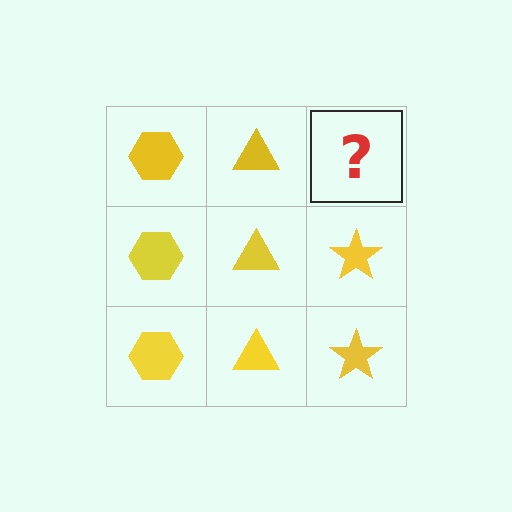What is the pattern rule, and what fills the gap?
The rule is that each column has a consistent shape. The gap should be filled with a yellow star.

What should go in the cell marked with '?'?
The missing cell should contain a yellow star.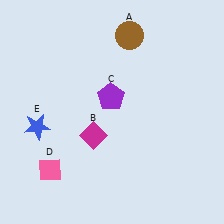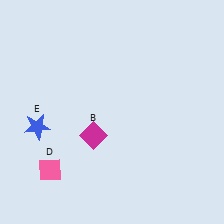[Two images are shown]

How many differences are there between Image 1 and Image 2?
There are 2 differences between the two images.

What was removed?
The brown circle (A), the purple pentagon (C) were removed in Image 2.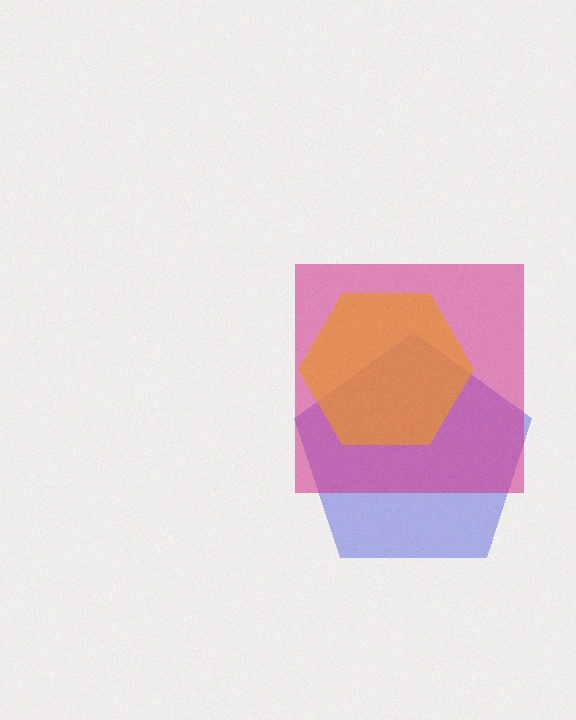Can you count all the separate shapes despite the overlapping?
Yes, there are 3 separate shapes.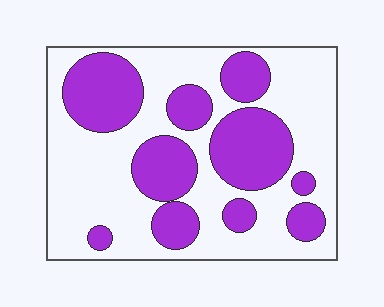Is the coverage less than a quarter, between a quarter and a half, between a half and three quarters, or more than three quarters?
Between a quarter and a half.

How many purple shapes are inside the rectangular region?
10.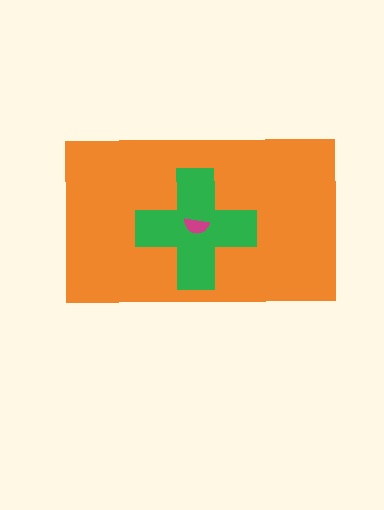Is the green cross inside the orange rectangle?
Yes.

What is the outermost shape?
The orange rectangle.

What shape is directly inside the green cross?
The magenta semicircle.